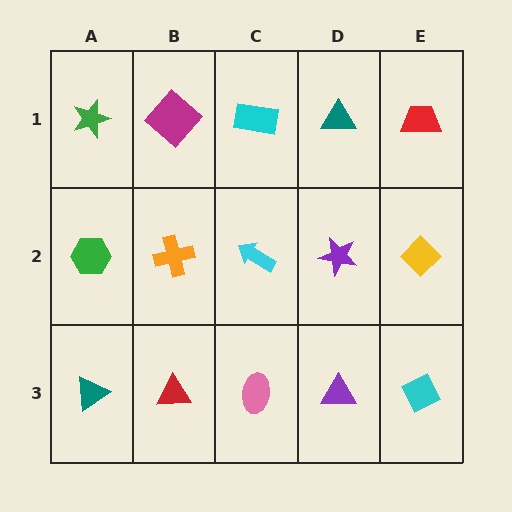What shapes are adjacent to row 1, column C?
A cyan arrow (row 2, column C), a magenta diamond (row 1, column B), a teal triangle (row 1, column D).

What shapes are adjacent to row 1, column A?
A green hexagon (row 2, column A), a magenta diamond (row 1, column B).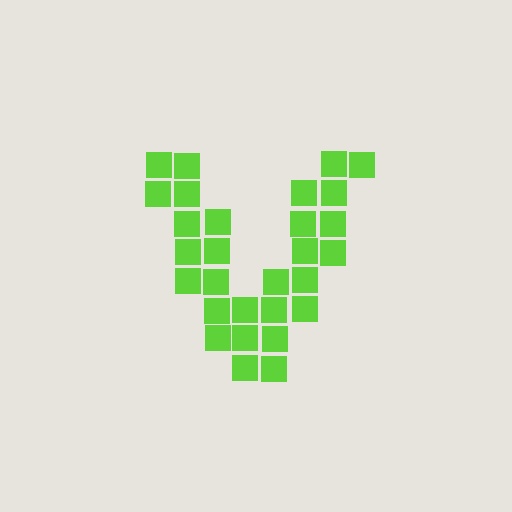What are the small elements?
The small elements are squares.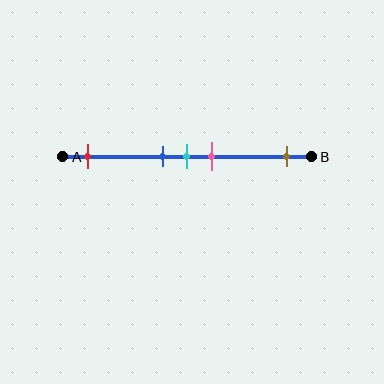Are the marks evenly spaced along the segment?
No, the marks are not evenly spaced.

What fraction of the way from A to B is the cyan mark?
The cyan mark is approximately 50% (0.5) of the way from A to B.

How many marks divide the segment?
There are 5 marks dividing the segment.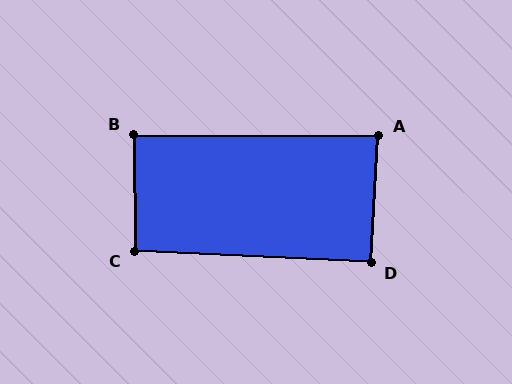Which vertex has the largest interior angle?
C, at approximately 93 degrees.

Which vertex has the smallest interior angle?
A, at approximately 87 degrees.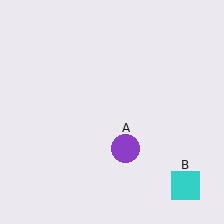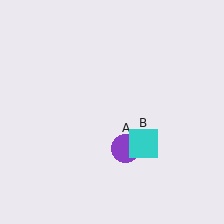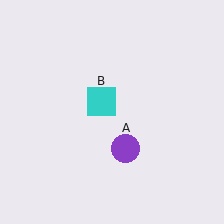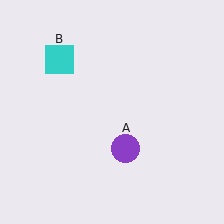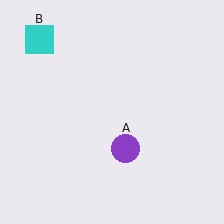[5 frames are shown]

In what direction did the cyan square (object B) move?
The cyan square (object B) moved up and to the left.